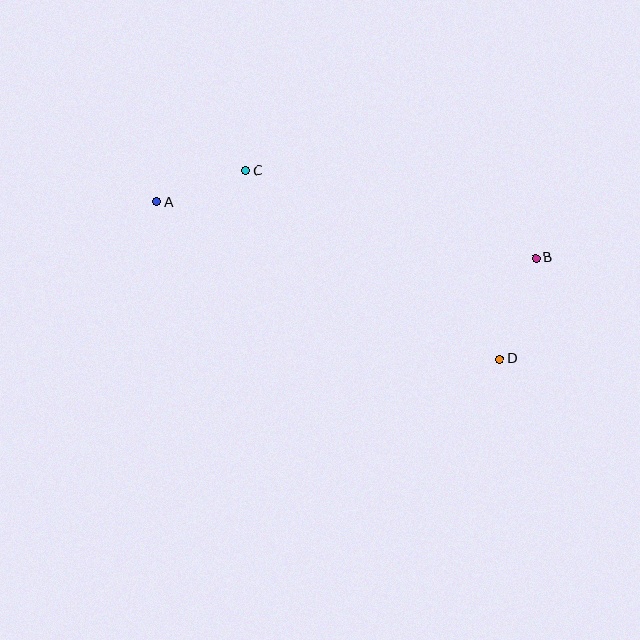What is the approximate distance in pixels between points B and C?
The distance between B and C is approximately 303 pixels.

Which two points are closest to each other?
Points A and C are closest to each other.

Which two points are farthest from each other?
Points A and B are farthest from each other.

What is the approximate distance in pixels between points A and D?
The distance between A and D is approximately 377 pixels.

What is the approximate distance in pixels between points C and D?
The distance between C and D is approximately 316 pixels.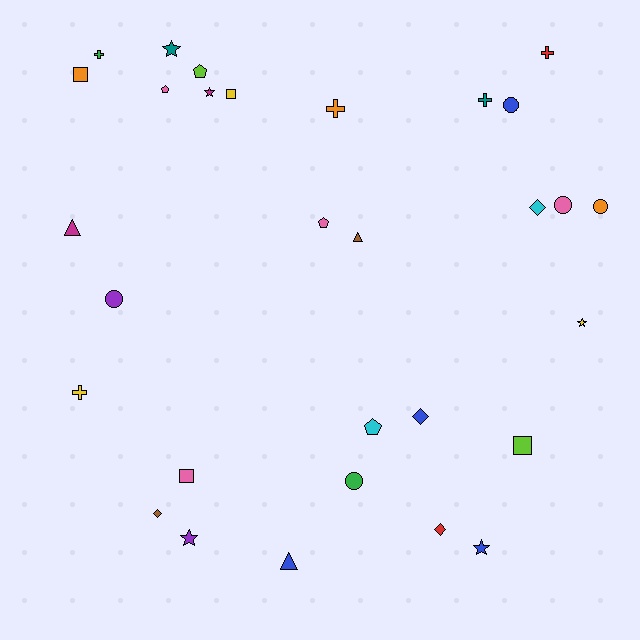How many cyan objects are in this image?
There are 2 cyan objects.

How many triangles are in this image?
There are 3 triangles.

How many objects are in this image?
There are 30 objects.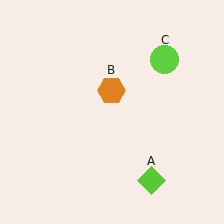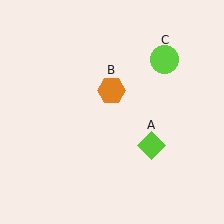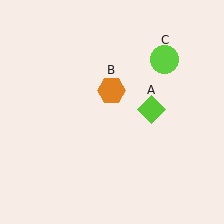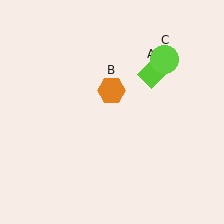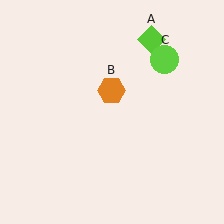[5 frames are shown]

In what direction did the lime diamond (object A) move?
The lime diamond (object A) moved up.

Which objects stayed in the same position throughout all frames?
Orange hexagon (object B) and lime circle (object C) remained stationary.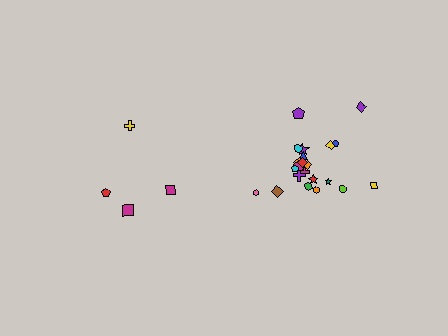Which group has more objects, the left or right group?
The right group.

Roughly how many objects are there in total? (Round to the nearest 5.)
Roughly 25 objects in total.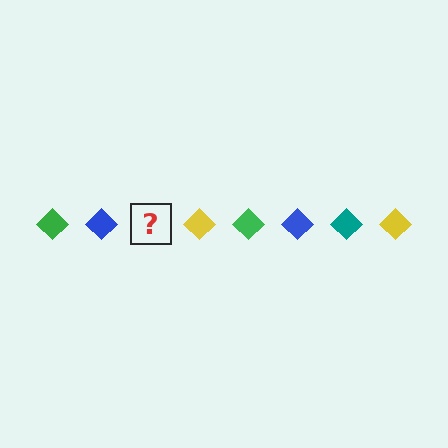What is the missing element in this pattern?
The missing element is a teal diamond.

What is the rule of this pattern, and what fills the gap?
The rule is that the pattern cycles through green, blue, teal, yellow diamonds. The gap should be filled with a teal diamond.